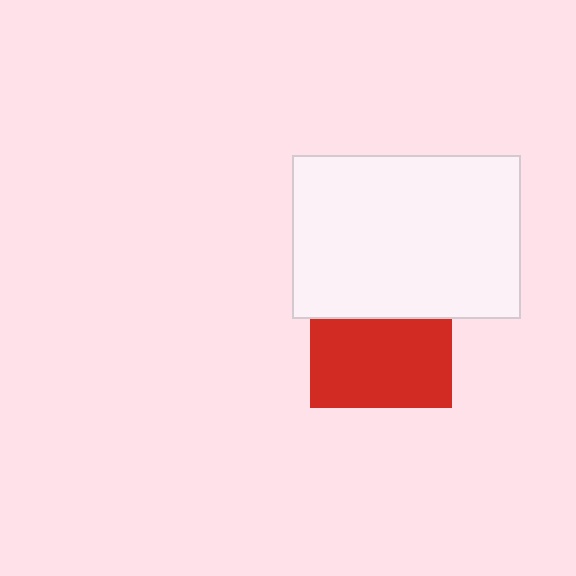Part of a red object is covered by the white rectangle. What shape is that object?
It is a square.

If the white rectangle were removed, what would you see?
You would see the complete red square.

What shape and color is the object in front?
The object in front is a white rectangle.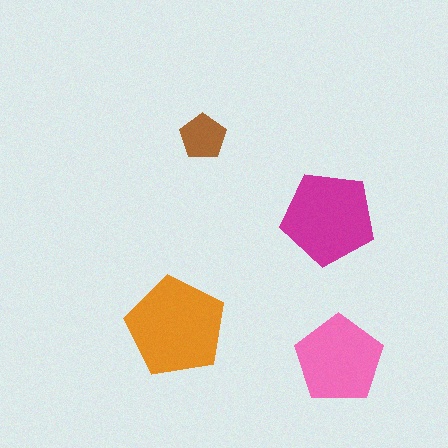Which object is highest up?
The brown pentagon is topmost.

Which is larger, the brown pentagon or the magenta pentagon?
The magenta one.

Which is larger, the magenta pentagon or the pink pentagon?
The magenta one.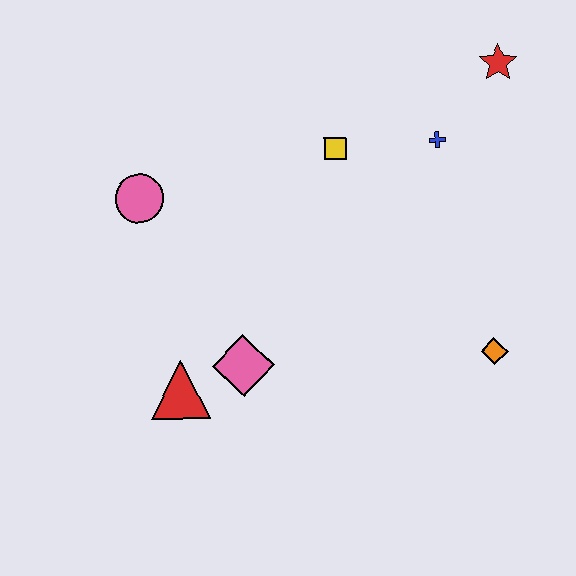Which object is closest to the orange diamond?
The blue cross is closest to the orange diamond.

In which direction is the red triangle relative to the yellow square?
The red triangle is below the yellow square.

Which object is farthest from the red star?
The red triangle is farthest from the red star.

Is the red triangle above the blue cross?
No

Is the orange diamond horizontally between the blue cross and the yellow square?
No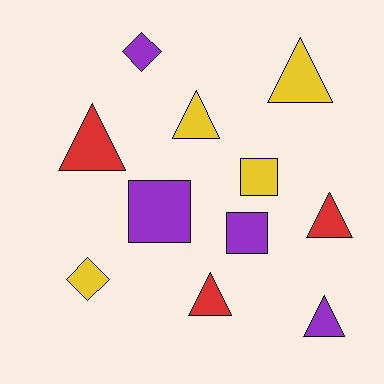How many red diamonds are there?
There are no red diamonds.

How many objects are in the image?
There are 11 objects.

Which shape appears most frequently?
Triangle, with 6 objects.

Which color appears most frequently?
Yellow, with 4 objects.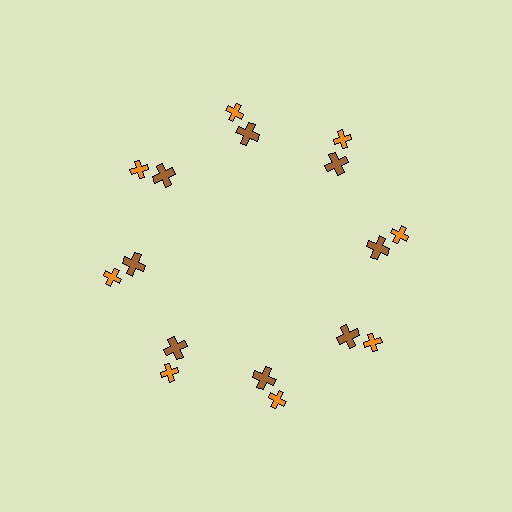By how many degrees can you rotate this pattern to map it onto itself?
The pattern maps onto itself every 45 degrees of rotation.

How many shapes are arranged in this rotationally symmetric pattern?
There are 16 shapes, arranged in 8 groups of 2.